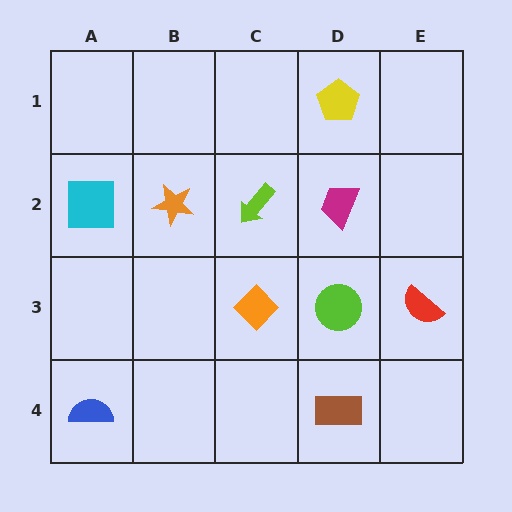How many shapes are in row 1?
1 shape.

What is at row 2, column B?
An orange star.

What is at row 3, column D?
A lime circle.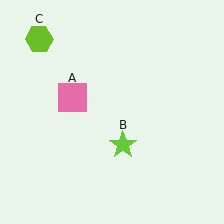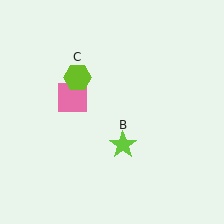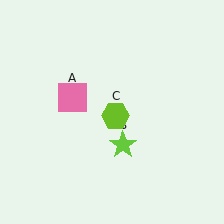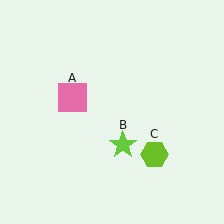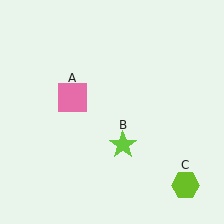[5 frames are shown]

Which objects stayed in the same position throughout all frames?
Pink square (object A) and lime star (object B) remained stationary.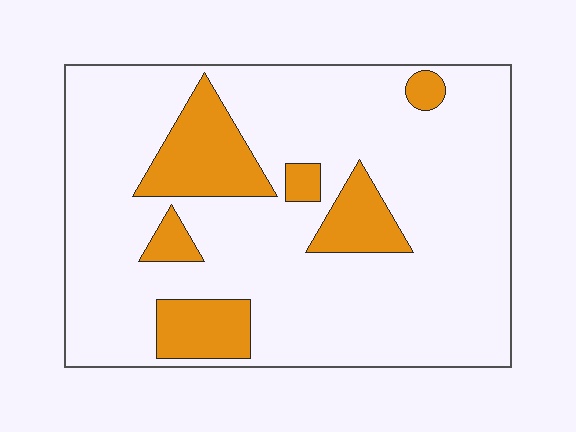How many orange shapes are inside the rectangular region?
6.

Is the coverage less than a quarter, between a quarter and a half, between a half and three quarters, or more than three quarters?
Less than a quarter.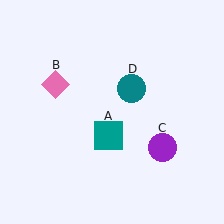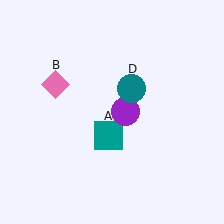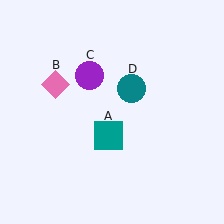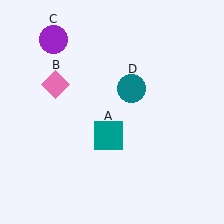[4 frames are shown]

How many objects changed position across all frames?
1 object changed position: purple circle (object C).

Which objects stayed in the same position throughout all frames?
Teal square (object A) and pink diamond (object B) and teal circle (object D) remained stationary.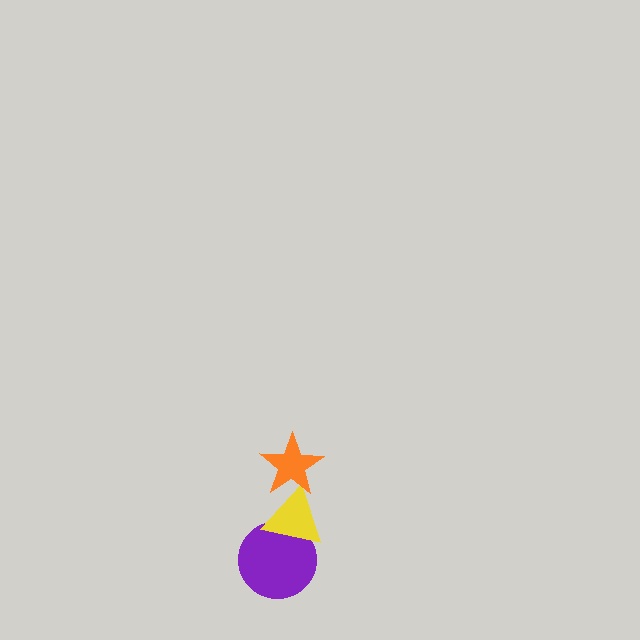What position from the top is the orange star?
The orange star is 1st from the top.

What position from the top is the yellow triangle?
The yellow triangle is 2nd from the top.